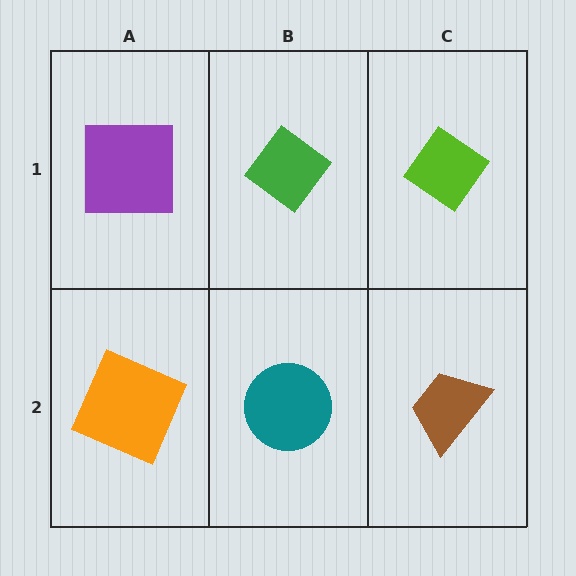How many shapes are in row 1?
3 shapes.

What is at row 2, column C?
A brown trapezoid.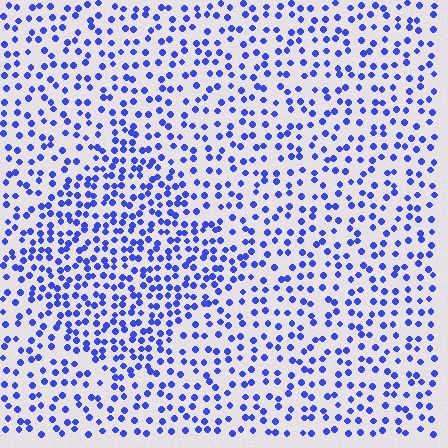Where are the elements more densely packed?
The elements are more densely packed inside the diamond boundary.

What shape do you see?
I see a diamond.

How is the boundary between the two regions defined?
The boundary is defined by a change in element density (approximately 1.7x ratio). All elements are the same color, size, and shape.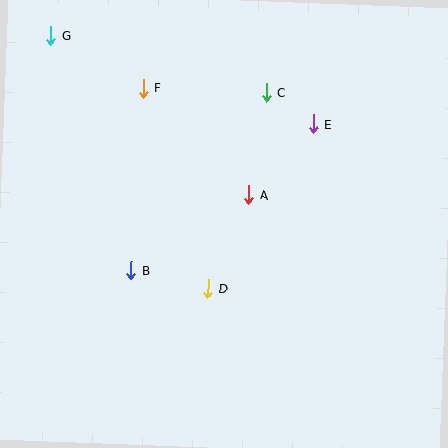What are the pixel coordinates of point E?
Point E is at (313, 124).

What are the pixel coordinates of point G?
Point G is at (51, 35).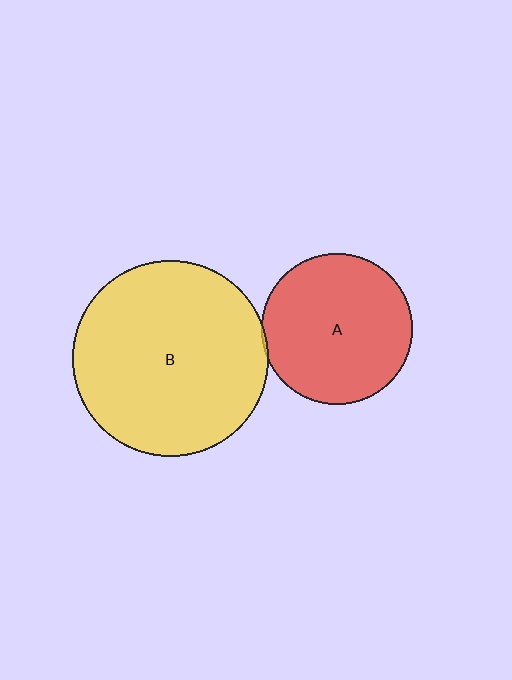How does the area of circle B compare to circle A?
Approximately 1.7 times.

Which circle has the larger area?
Circle B (yellow).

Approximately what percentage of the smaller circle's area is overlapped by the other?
Approximately 5%.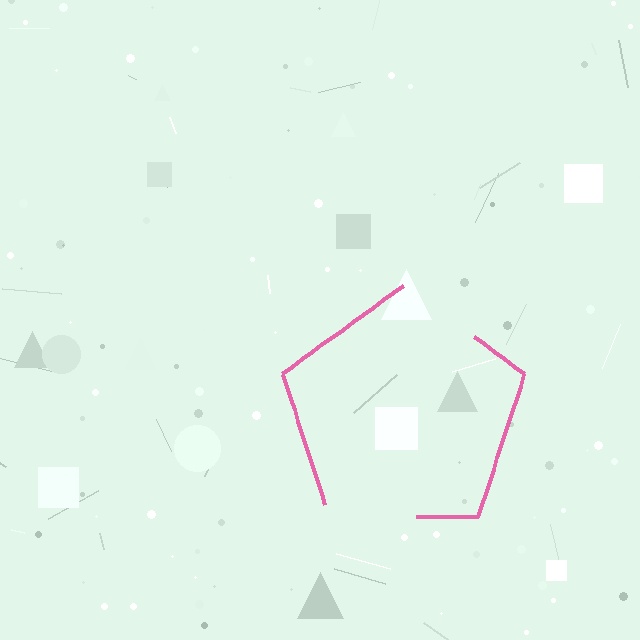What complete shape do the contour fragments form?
The contour fragments form a pentagon.